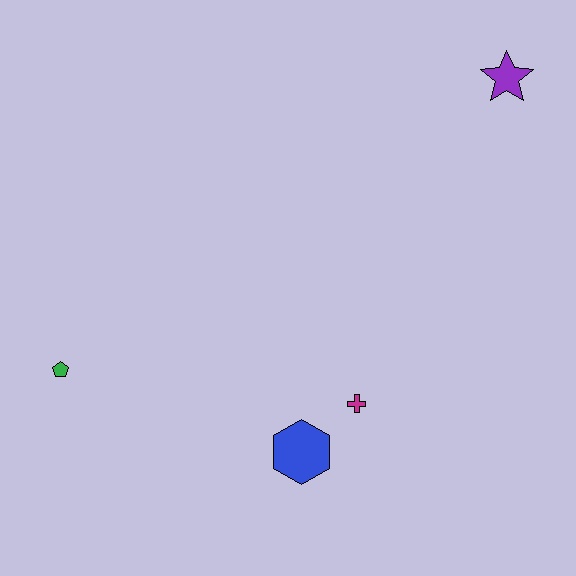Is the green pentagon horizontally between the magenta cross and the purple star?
No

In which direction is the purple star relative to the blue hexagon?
The purple star is above the blue hexagon.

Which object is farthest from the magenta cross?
The purple star is farthest from the magenta cross.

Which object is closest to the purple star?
The magenta cross is closest to the purple star.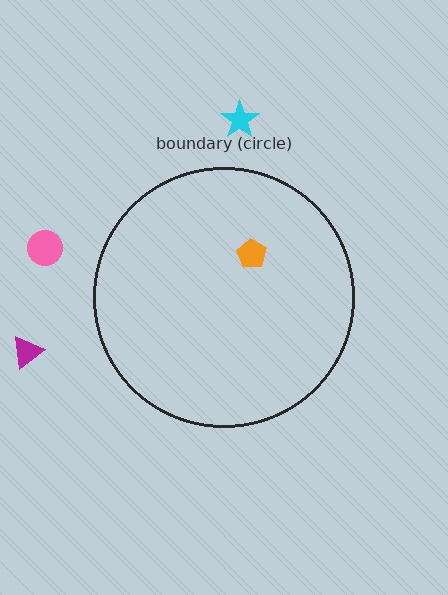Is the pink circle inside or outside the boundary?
Outside.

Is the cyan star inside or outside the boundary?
Outside.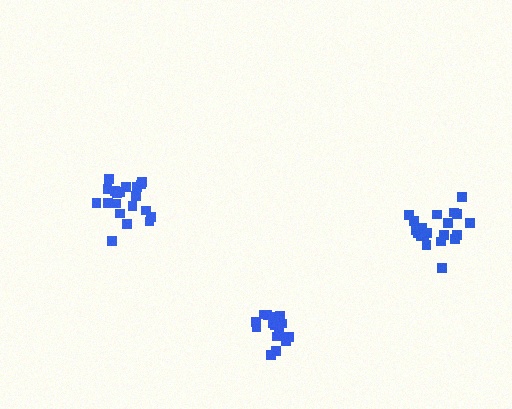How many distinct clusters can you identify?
There are 3 distinct clusters.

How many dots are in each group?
Group 1: 20 dots, Group 2: 17 dots, Group 3: 20 dots (57 total).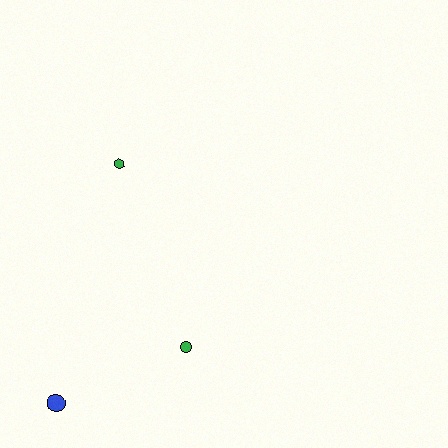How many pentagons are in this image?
There are no pentagons.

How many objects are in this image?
There are 3 objects.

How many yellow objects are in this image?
There are no yellow objects.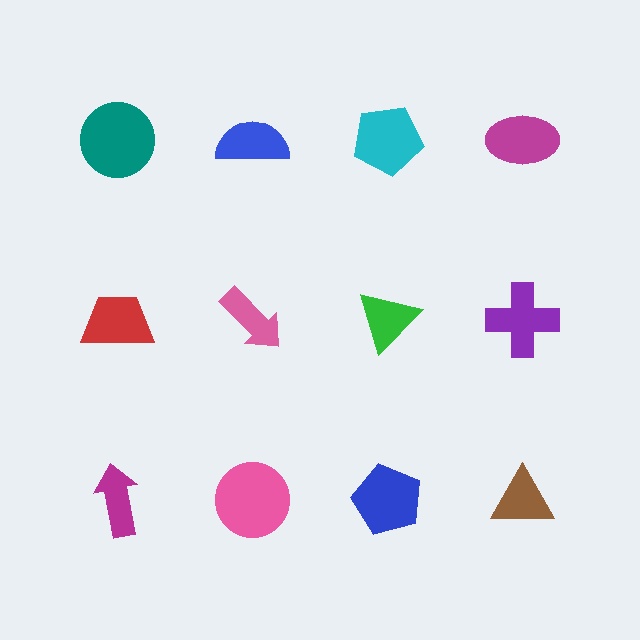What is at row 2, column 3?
A green triangle.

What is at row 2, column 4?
A purple cross.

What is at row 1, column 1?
A teal circle.